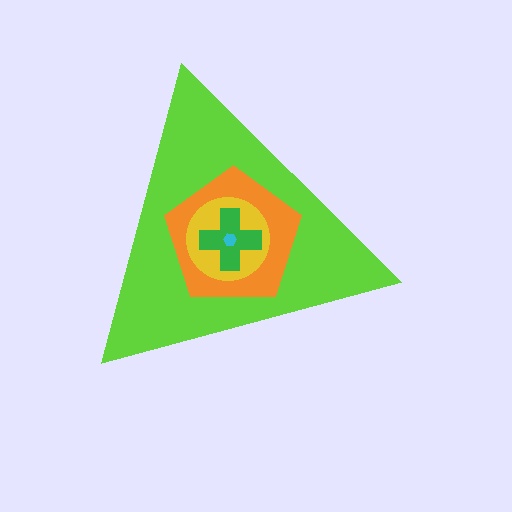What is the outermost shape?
The lime triangle.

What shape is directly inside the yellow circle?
The green cross.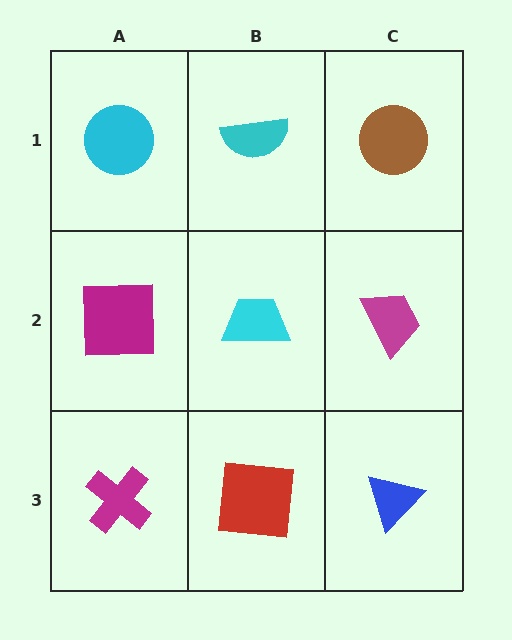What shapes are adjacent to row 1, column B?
A cyan trapezoid (row 2, column B), a cyan circle (row 1, column A), a brown circle (row 1, column C).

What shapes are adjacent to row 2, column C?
A brown circle (row 1, column C), a blue triangle (row 3, column C), a cyan trapezoid (row 2, column B).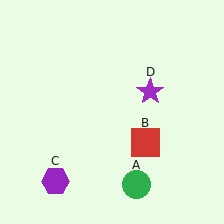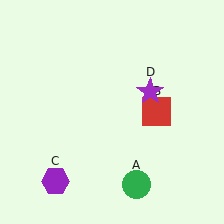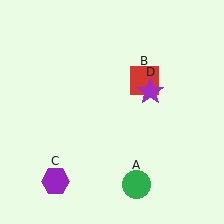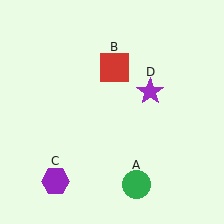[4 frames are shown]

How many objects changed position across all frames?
1 object changed position: red square (object B).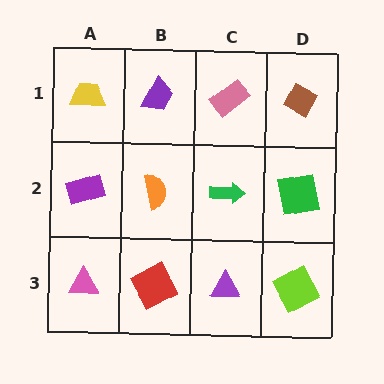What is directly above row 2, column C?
A pink rectangle.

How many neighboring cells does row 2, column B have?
4.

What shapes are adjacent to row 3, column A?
A purple rectangle (row 2, column A), a red square (row 3, column B).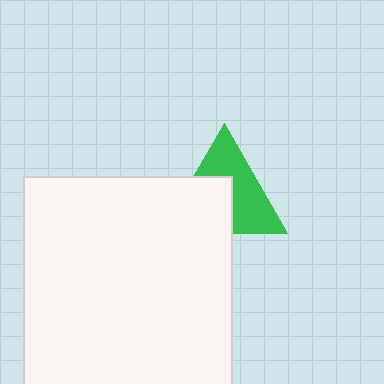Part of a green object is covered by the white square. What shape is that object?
It is a triangle.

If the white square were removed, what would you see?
You would see the complete green triangle.